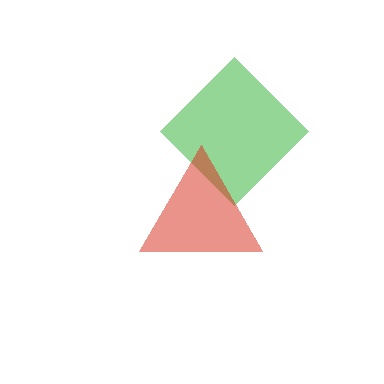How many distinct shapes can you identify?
There are 2 distinct shapes: a green diamond, a red triangle.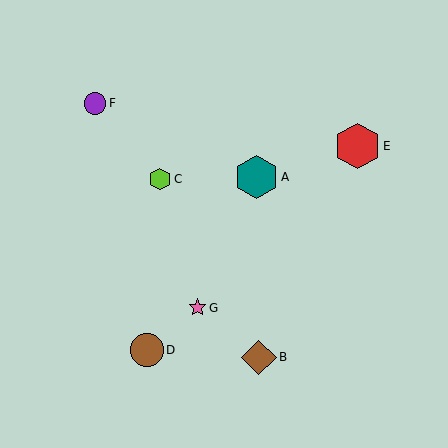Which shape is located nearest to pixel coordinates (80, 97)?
The purple circle (labeled F) at (95, 103) is nearest to that location.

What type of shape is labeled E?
Shape E is a red hexagon.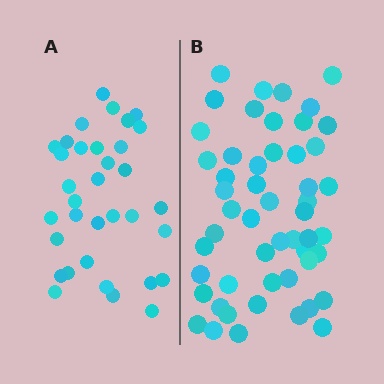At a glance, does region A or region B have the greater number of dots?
Region B (the right region) has more dots.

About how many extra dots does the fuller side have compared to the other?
Region B has approximately 20 more dots than region A.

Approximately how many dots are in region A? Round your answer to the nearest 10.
About 30 dots. (The exact count is 34, which rounds to 30.)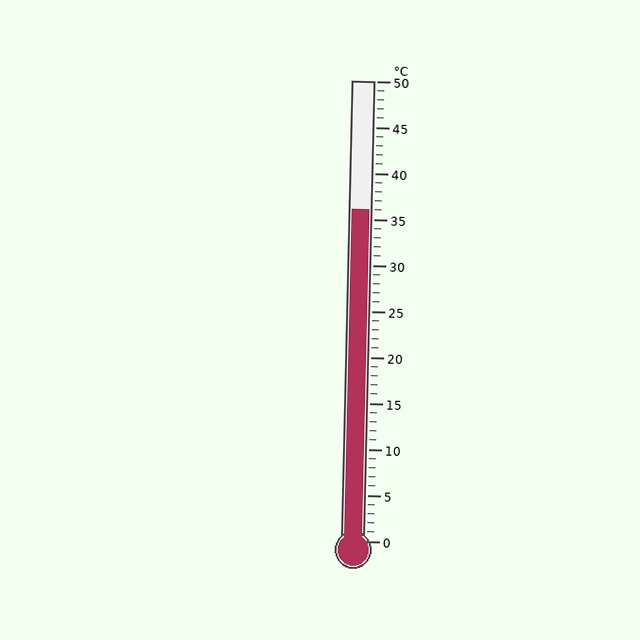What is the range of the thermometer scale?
The thermometer scale ranges from 0°C to 50°C.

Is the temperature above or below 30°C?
The temperature is above 30°C.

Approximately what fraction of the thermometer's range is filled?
The thermometer is filled to approximately 70% of its range.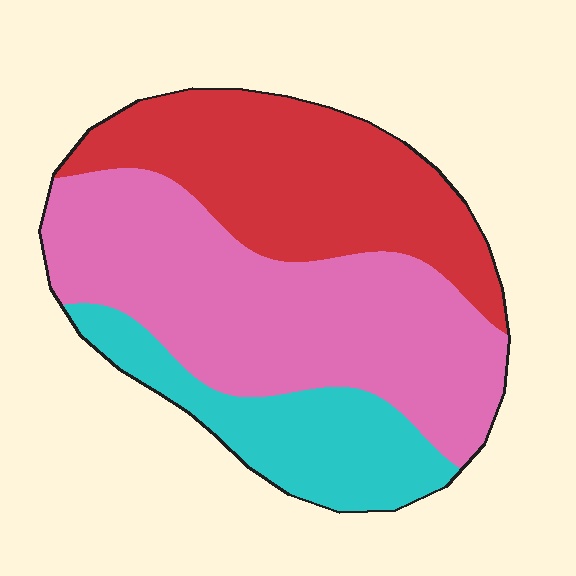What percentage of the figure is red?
Red takes up between a quarter and a half of the figure.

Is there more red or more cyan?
Red.